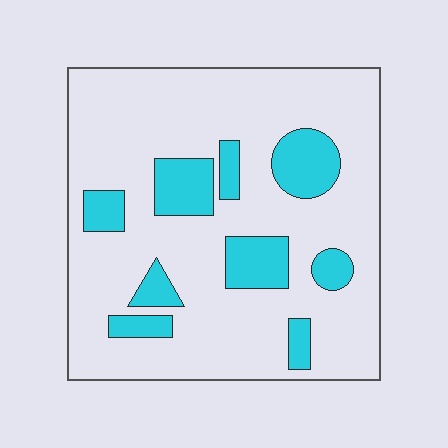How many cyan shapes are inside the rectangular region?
9.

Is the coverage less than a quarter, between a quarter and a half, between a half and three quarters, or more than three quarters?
Less than a quarter.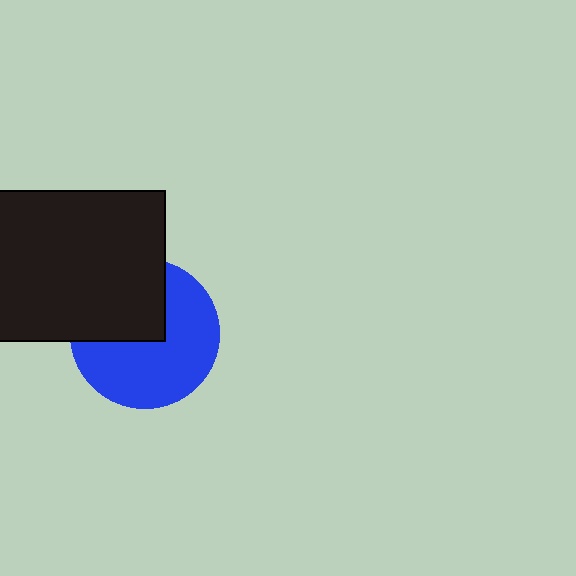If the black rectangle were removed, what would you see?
You would see the complete blue circle.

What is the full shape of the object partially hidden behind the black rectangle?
The partially hidden object is a blue circle.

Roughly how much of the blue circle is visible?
About half of it is visible (roughly 62%).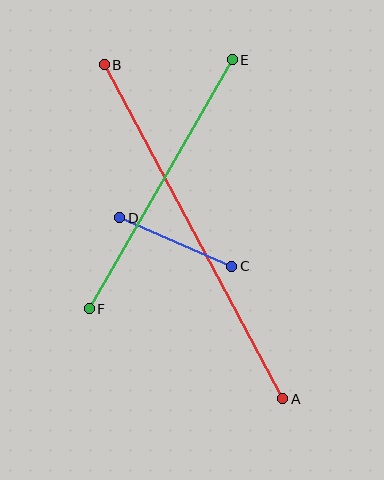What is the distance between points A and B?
The distance is approximately 378 pixels.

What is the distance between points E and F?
The distance is approximately 287 pixels.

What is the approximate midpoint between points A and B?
The midpoint is at approximately (194, 232) pixels.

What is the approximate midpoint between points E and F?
The midpoint is at approximately (161, 184) pixels.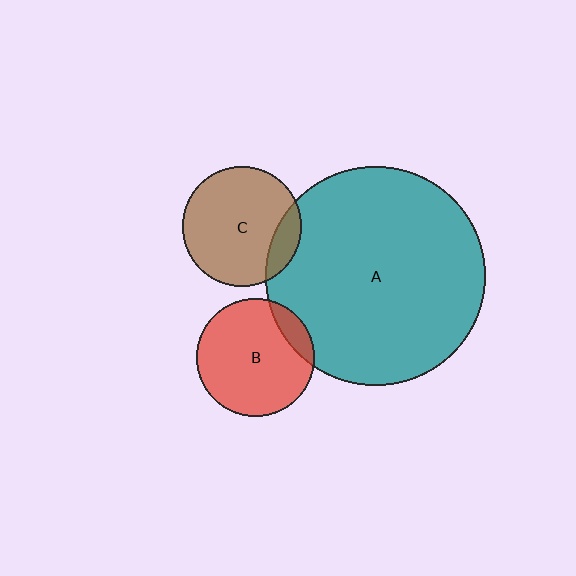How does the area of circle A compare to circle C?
Approximately 3.4 times.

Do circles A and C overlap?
Yes.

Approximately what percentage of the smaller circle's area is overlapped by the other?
Approximately 15%.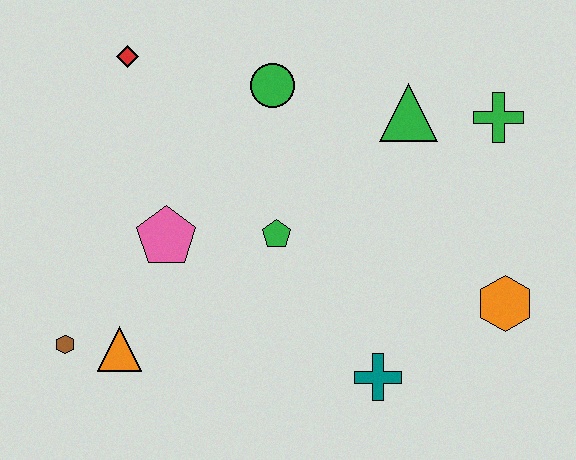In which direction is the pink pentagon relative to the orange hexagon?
The pink pentagon is to the left of the orange hexagon.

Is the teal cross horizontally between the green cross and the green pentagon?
Yes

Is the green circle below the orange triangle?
No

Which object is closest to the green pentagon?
The pink pentagon is closest to the green pentagon.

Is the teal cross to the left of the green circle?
No